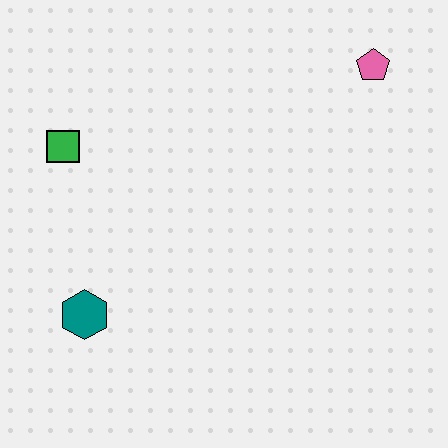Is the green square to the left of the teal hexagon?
Yes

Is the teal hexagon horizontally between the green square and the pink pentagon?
Yes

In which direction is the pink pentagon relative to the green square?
The pink pentagon is to the right of the green square.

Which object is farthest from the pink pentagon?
The teal hexagon is farthest from the pink pentagon.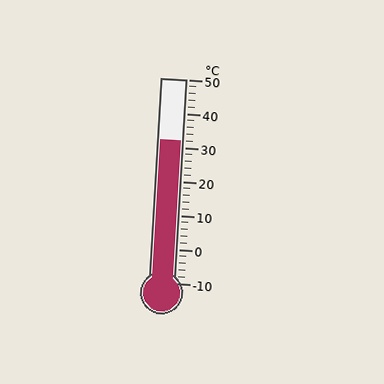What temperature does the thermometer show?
The thermometer shows approximately 32°C.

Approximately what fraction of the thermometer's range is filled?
The thermometer is filled to approximately 70% of its range.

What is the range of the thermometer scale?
The thermometer scale ranges from -10°C to 50°C.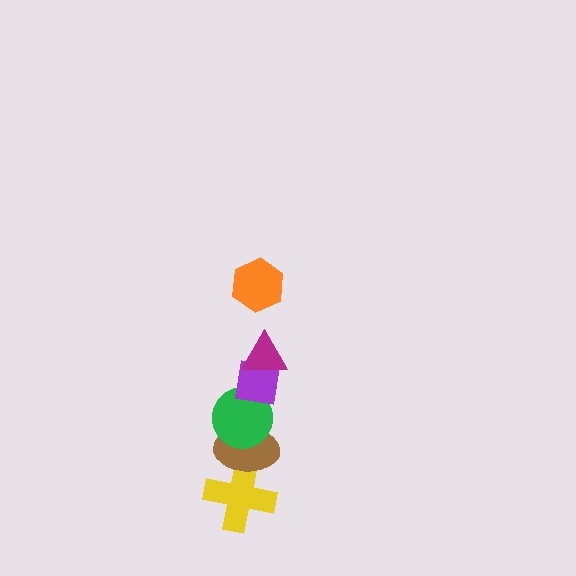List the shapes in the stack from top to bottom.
From top to bottom: the orange hexagon, the magenta triangle, the purple square, the green circle, the brown ellipse, the yellow cross.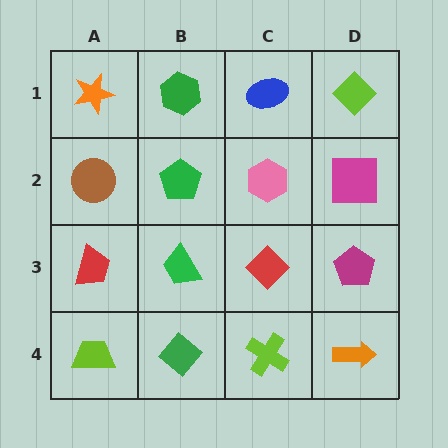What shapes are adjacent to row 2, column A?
An orange star (row 1, column A), a red trapezoid (row 3, column A), a green pentagon (row 2, column B).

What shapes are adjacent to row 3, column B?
A green pentagon (row 2, column B), a green diamond (row 4, column B), a red trapezoid (row 3, column A), a red diamond (row 3, column C).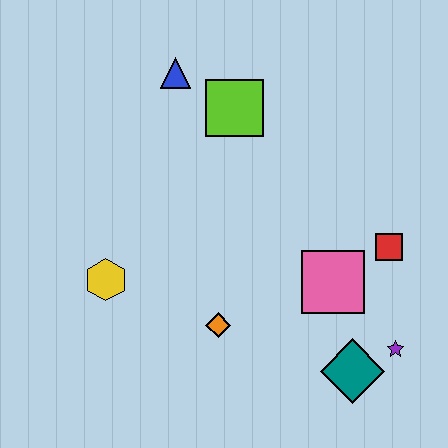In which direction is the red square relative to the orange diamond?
The red square is to the right of the orange diamond.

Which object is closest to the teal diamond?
The purple star is closest to the teal diamond.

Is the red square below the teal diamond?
No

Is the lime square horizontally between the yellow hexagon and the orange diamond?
No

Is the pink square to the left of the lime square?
No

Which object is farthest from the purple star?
The blue triangle is farthest from the purple star.